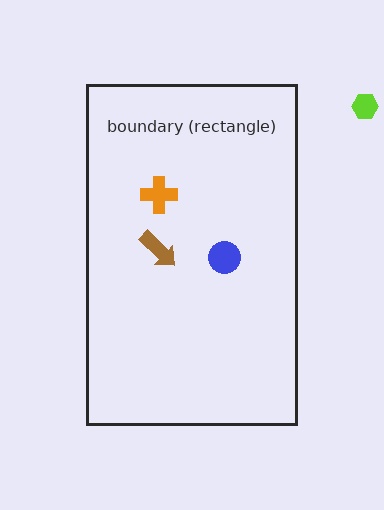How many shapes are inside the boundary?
3 inside, 1 outside.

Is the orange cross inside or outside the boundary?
Inside.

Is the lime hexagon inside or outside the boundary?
Outside.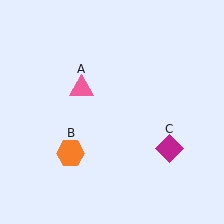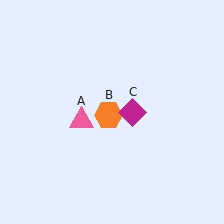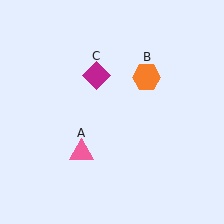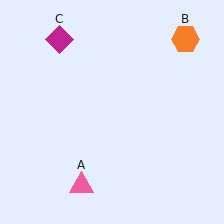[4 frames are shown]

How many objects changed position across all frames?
3 objects changed position: pink triangle (object A), orange hexagon (object B), magenta diamond (object C).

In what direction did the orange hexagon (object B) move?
The orange hexagon (object B) moved up and to the right.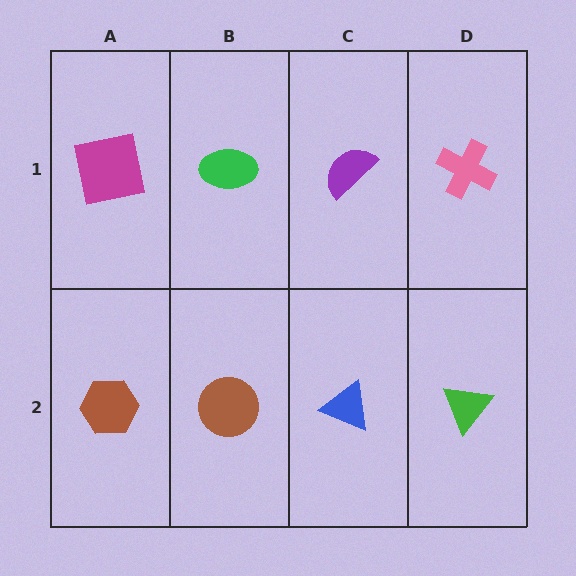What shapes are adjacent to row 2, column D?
A pink cross (row 1, column D), a blue triangle (row 2, column C).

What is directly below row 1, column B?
A brown circle.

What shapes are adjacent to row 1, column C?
A blue triangle (row 2, column C), a green ellipse (row 1, column B), a pink cross (row 1, column D).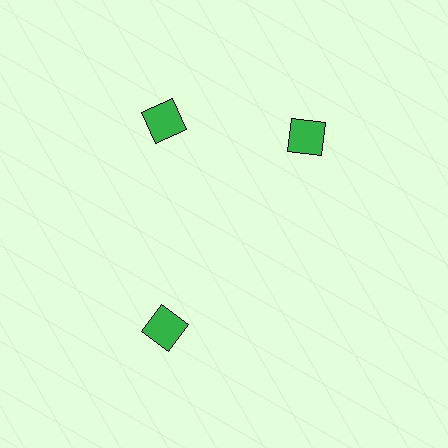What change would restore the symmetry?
The symmetry would be restored by rotating it back into even spacing with its neighbors so that all 3 diamonds sit at equal angles and equal distance from the center.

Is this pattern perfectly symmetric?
No. The 3 green diamonds are arranged in a ring, but one element near the 3 o'clock position is rotated out of alignment along the ring, breaking the 3-fold rotational symmetry.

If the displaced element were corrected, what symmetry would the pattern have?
It would have 3-fold rotational symmetry — the pattern would map onto itself every 120 degrees.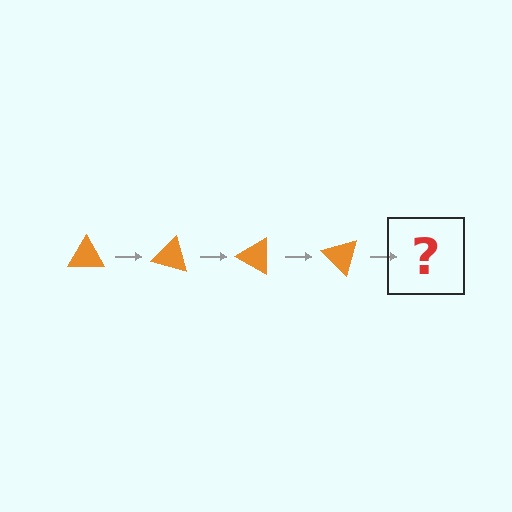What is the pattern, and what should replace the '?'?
The pattern is that the triangle rotates 15 degrees each step. The '?' should be an orange triangle rotated 60 degrees.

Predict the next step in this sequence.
The next step is an orange triangle rotated 60 degrees.